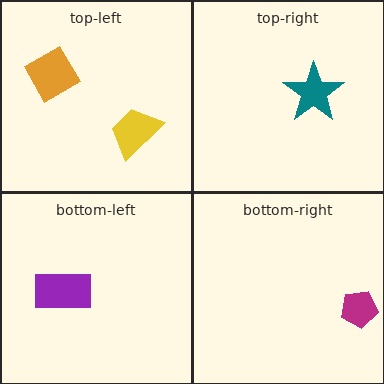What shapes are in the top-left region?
The orange diamond, the yellow trapezoid.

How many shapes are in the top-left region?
2.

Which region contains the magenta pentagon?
The bottom-right region.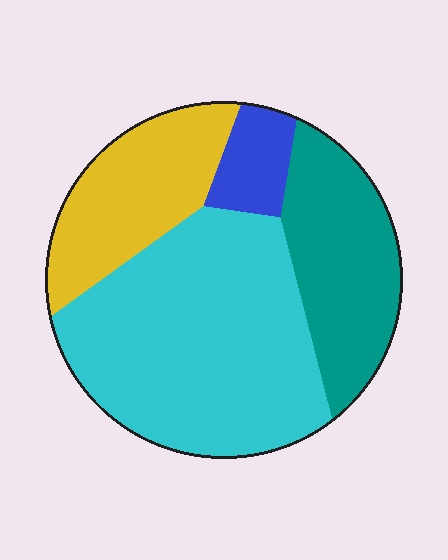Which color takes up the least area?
Blue, at roughly 5%.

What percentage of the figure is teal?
Teal covers about 25% of the figure.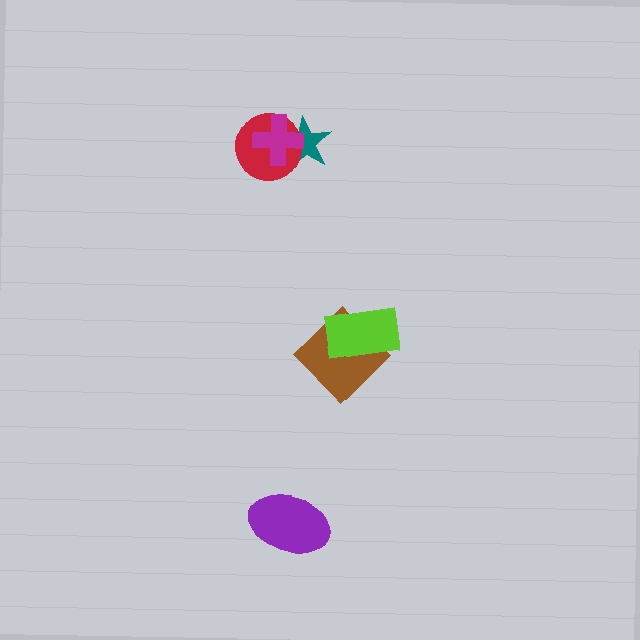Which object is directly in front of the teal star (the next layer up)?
The red circle is directly in front of the teal star.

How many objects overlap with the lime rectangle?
1 object overlaps with the lime rectangle.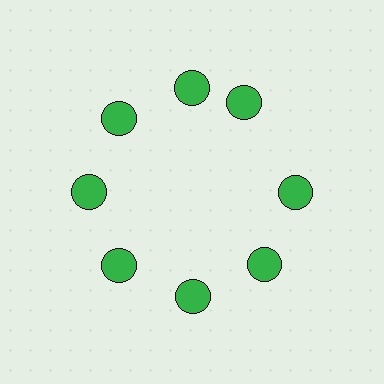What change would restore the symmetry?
The symmetry would be restored by rotating it back into even spacing with its neighbors so that all 8 circles sit at equal angles and equal distance from the center.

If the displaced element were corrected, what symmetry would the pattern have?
It would have 8-fold rotational symmetry — the pattern would map onto itself every 45 degrees.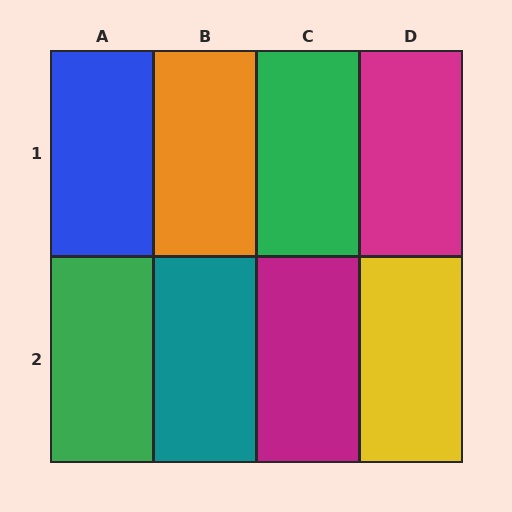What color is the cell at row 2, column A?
Green.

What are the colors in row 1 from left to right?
Blue, orange, green, magenta.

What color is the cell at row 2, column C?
Magenta.